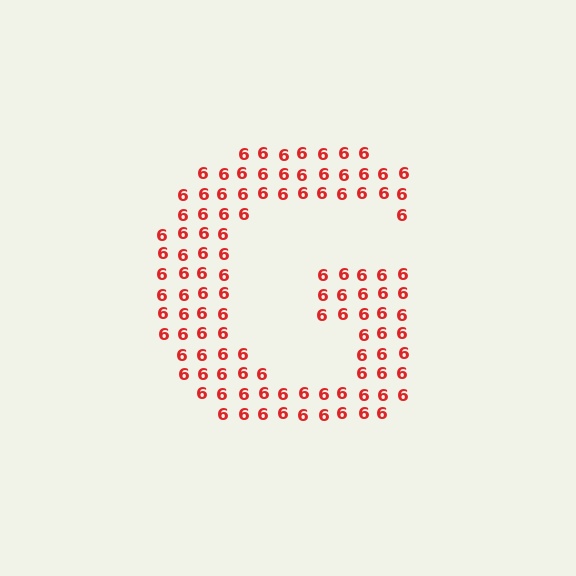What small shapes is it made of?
It is made of small digit 6's.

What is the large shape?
The large shape is the letter G.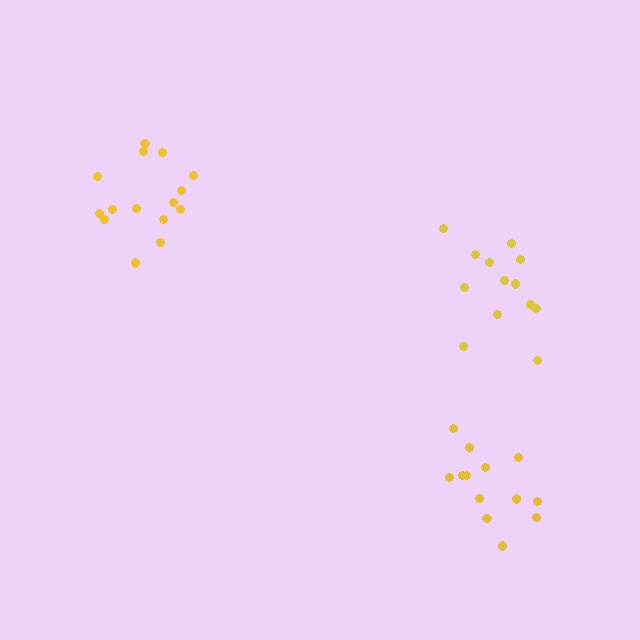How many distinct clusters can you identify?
There are 3 distinct clusters.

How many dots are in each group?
Group 1: 15 dots, Group 2: 13 dots, Group 3: 13 dots (41 total).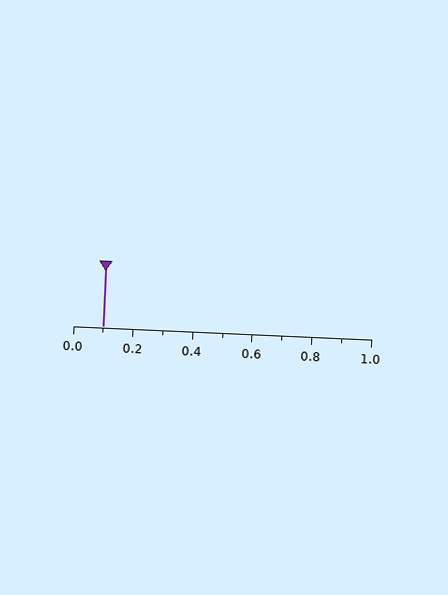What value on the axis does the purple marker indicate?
The marker indicates approximately 0.1.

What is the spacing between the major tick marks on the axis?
The major ticks are spaced 0.2 apart.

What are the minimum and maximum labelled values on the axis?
The axis runs from 0.0 to 1.0.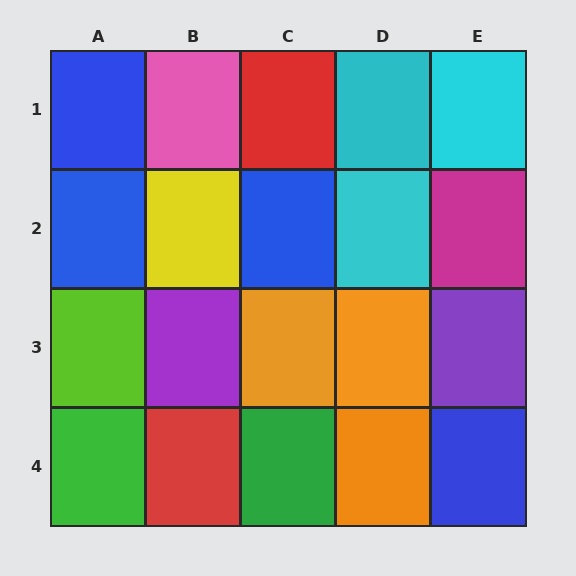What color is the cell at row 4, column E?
Blue.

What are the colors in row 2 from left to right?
Blue, yellow, blue, cyan, magenta.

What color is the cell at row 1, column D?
Cyan.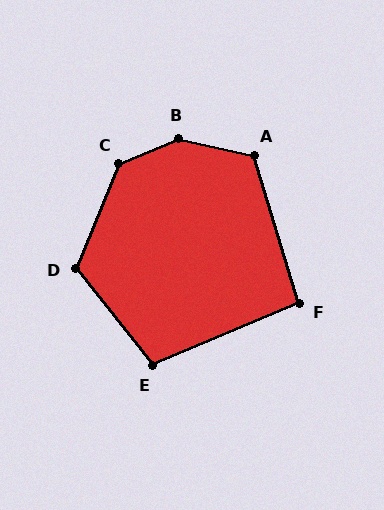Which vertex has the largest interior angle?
B, at approximately 145 degrees.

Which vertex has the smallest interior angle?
F, at approximately 96 degrees.